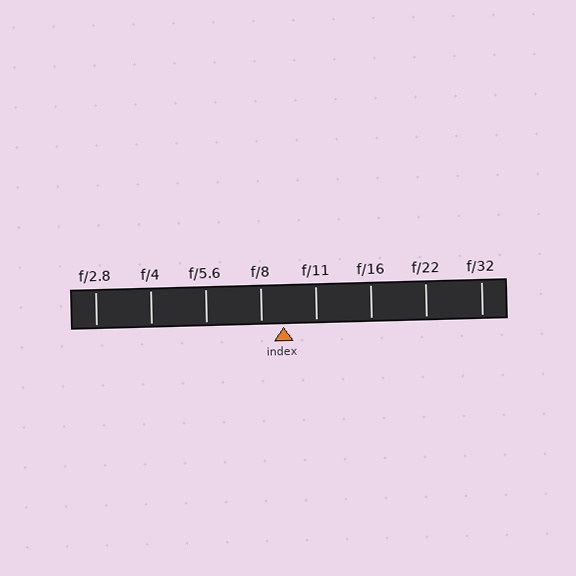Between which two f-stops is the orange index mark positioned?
The index mark is between f/8 and f/11.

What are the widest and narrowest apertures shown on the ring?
The widest aperture shown is f/2.8 and the narrowest is f/32.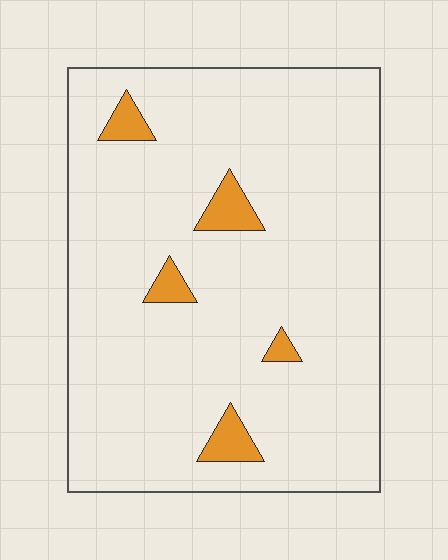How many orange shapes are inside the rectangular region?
5.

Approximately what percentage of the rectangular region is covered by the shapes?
Approximately 5%.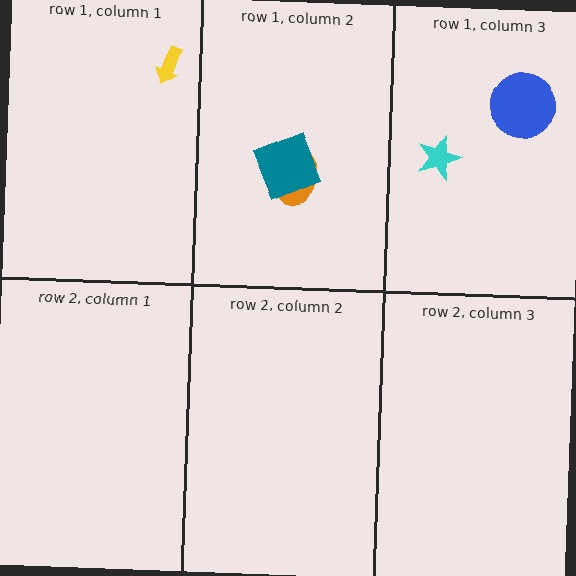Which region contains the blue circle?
The row 1, column 3 region.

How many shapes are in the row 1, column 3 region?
2.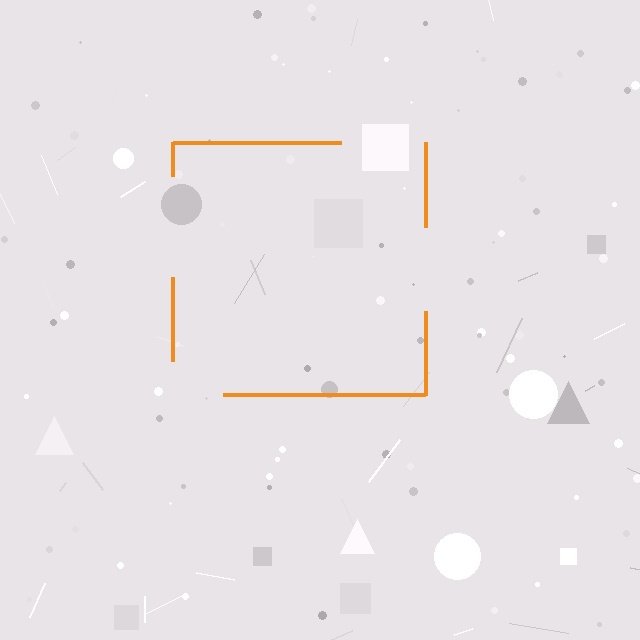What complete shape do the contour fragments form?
The contour fragments form a square.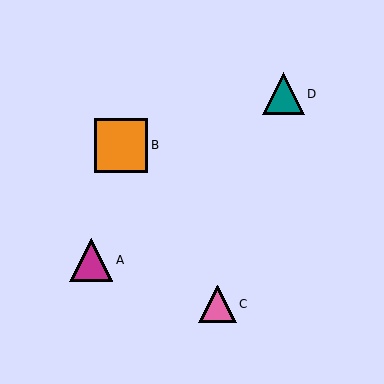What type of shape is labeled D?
Shape D is a teal triangle.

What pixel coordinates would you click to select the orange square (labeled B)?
Click at (121, 145) to select the orange square B.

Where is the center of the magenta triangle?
The center of the magenta triangle is at (91, 260).